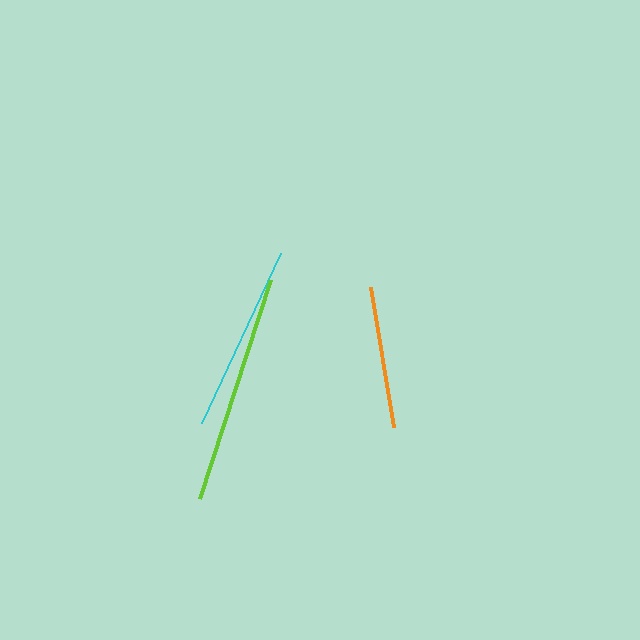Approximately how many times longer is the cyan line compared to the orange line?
The cyan line is approximately 1.3 times the length of the orange line.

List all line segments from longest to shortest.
From longest to shortest: lime, cyan, orange.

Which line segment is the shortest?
The orange line is the shortest at approximately 142 pixels.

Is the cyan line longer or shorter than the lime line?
The lime line is longer than the cyan line.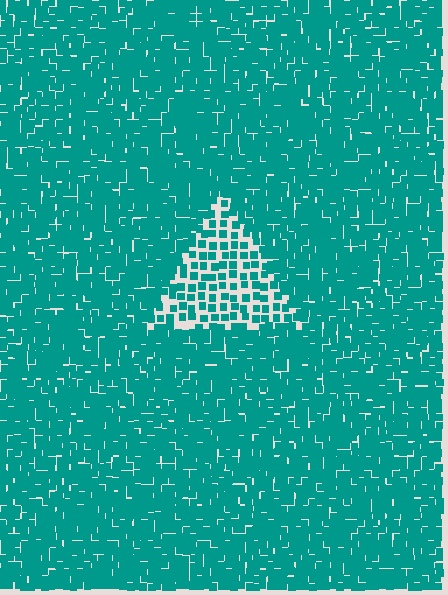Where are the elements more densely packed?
The elements are more densely packed outside the triangle boundary.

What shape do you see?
I see a triangle.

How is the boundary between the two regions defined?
The boundary is defined by a change in element density (approximately 2.2x ratio). All elements are the same color, size, and shape.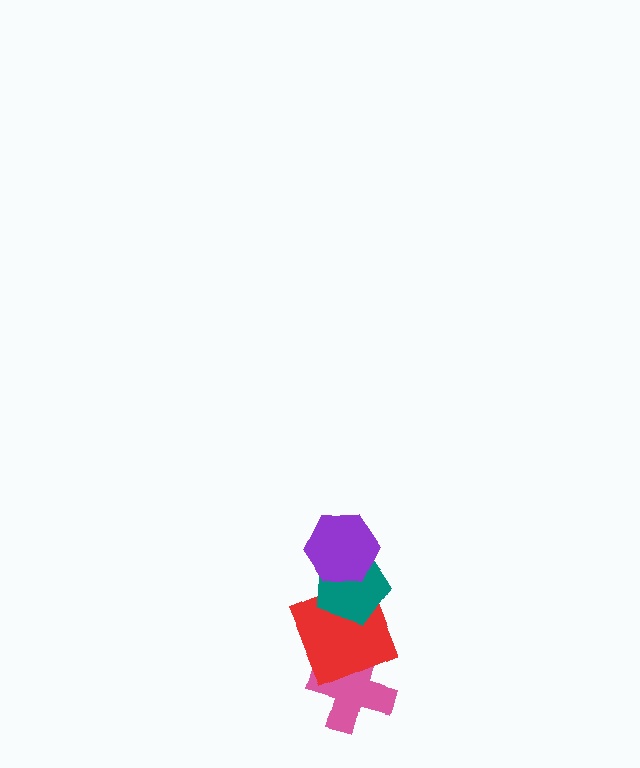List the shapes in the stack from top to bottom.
From top to bottom: the purple hexagon, the teal pentagon, the red square, the pink cross.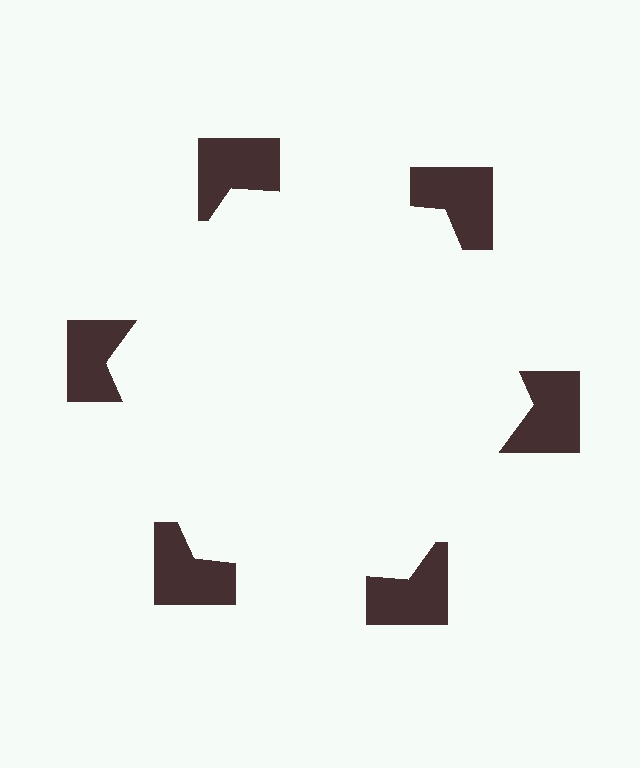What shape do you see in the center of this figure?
An illusory hexagon — its edges are inferred from the aligned wedge cuts in the notched squares, not physically drawn.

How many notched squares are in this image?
There are 6 — one at each vertex of the illusory hexagon.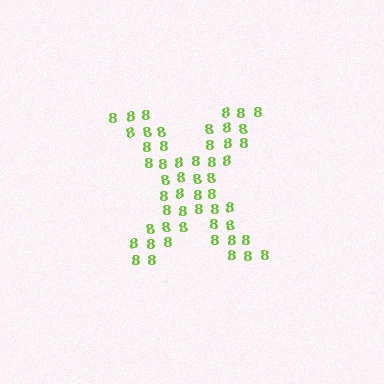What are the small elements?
The small elements are digit 8's.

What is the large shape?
The large shape is the letter X.